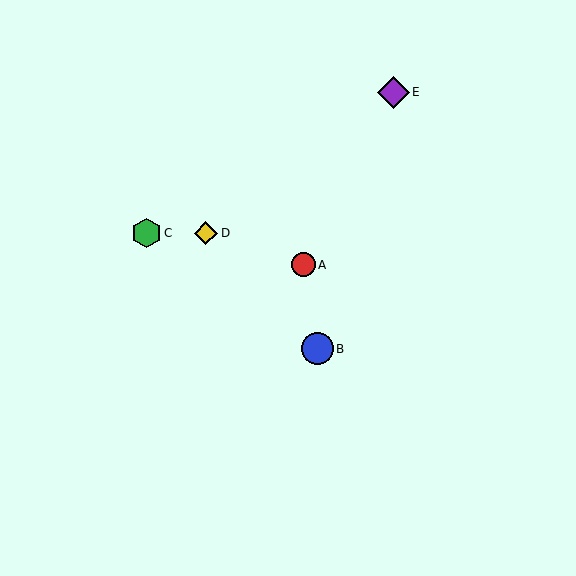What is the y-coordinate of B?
Object B is at y≈349.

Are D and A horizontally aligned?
No, D is at y≈233 and A is at y≈265.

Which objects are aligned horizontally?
Objects C, D are aligned horizontally.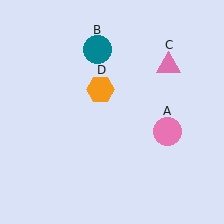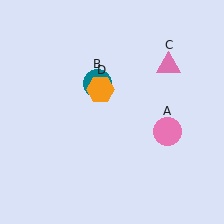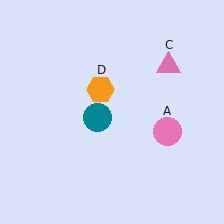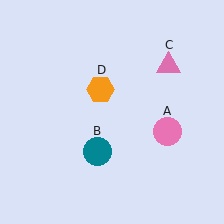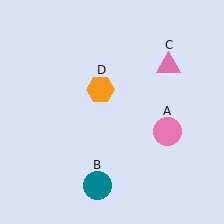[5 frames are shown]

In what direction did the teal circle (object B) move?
The teal circle (object B) moved down.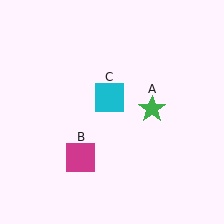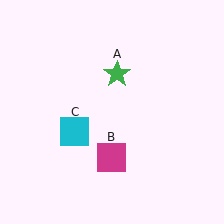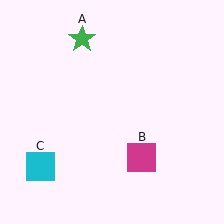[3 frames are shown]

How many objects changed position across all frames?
3 objects changed position: green star (object A), magenta square (object B), cyan square (object C).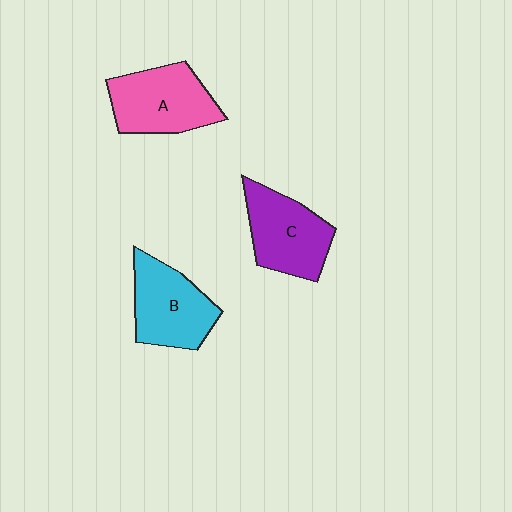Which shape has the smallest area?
Shape B (cyan).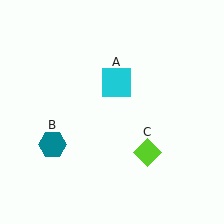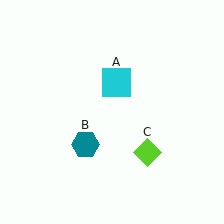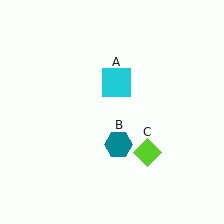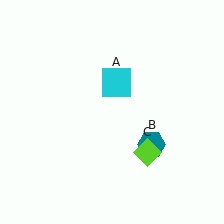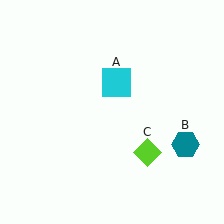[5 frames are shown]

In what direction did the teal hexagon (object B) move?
The teal hexagon (object B) moved right.